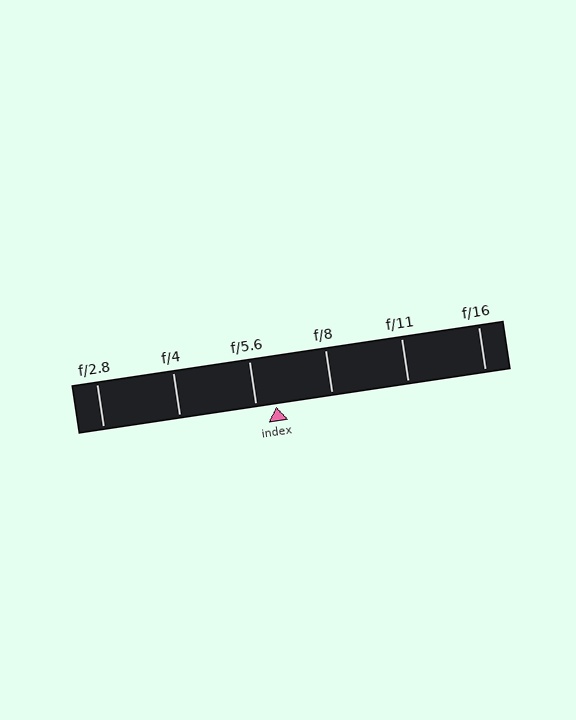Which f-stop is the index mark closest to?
The index mark is closest to f/5.6.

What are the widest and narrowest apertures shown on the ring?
The widest aperture shown is f/2.8 and the narrowest is f/16.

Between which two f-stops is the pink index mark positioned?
The index mark is between f/5.6 and f/8.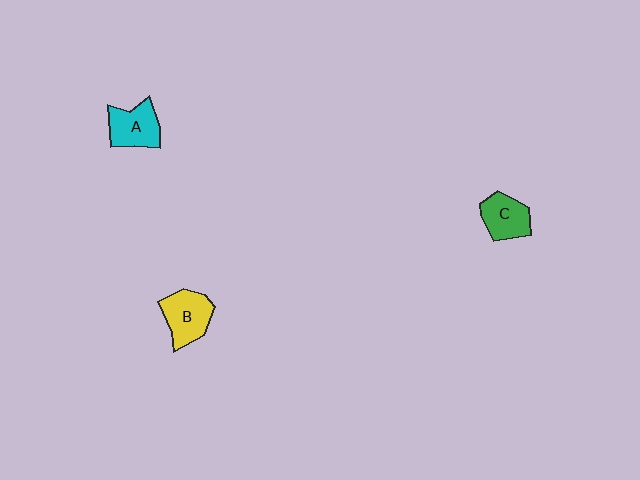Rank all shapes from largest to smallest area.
From largest to smallest: B (yellow), A (cyan), C (green).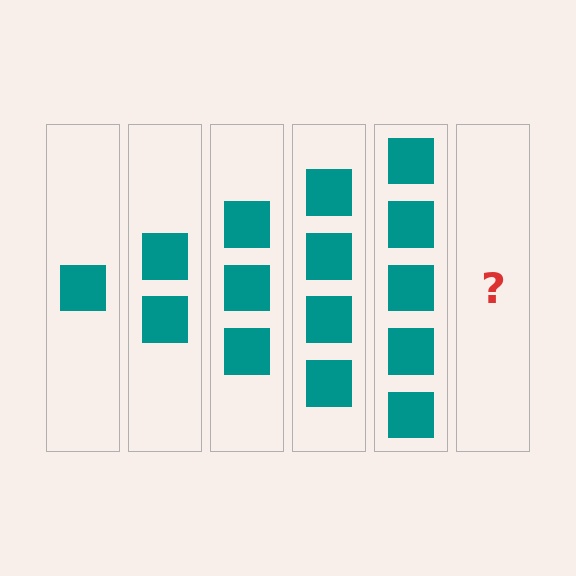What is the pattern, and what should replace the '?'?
The pattern is that each step adds one more square. The '?' should be 6 squares.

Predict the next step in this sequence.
The next step is 6 squares.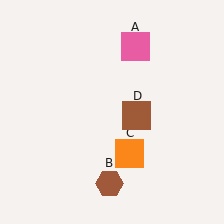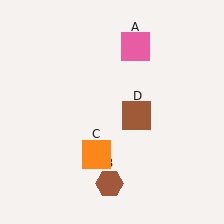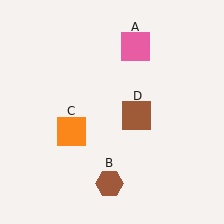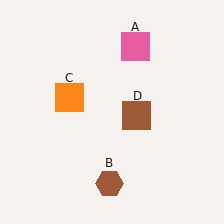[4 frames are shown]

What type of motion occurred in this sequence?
The orange square (object C) rotated clockwise around the center of the scene.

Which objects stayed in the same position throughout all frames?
Pink square (object A) and brown hexagon (object B) and brown square (object D) remained stationary.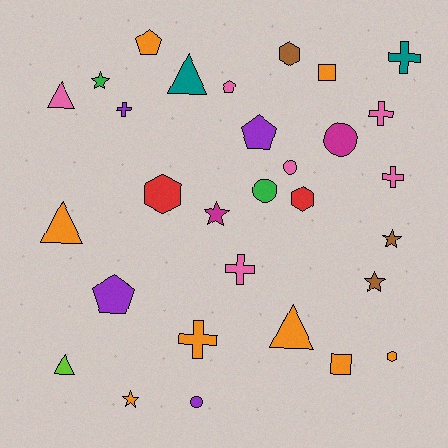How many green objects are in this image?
There are 2 green objects.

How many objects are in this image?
There are 30 objects.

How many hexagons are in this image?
There are 4 hexagons.